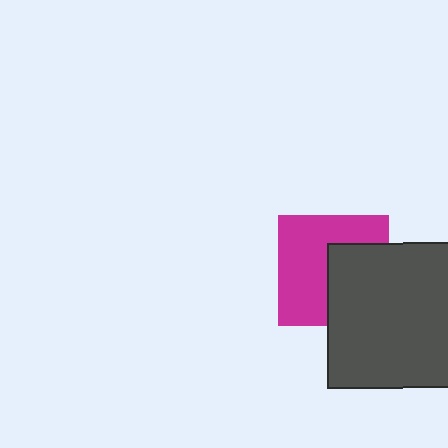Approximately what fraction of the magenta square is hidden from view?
Roughly 41% of the magenta square is hidden behind the dark gray square.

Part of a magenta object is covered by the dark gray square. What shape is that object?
It is a square.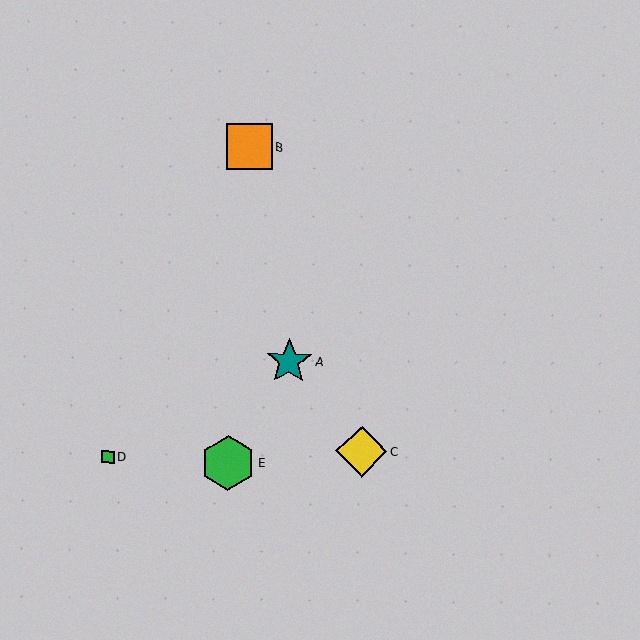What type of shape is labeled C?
Shape C is a yellow diamond.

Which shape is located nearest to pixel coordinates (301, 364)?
The teal star (labeled A) at (289, 361) is nearest to that location.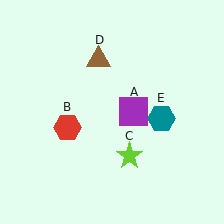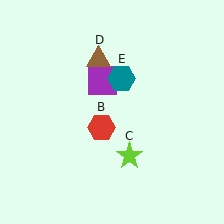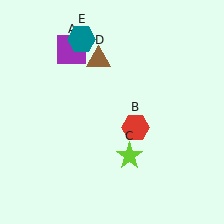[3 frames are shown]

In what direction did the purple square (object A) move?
The purple square (object A) moved up and to the left.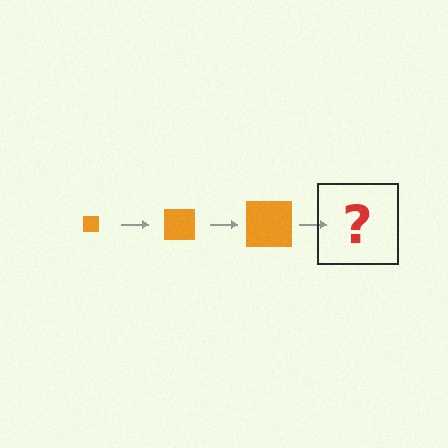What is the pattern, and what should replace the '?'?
The pattern is that the square gets progressively larger each step. The '?' should be an orange square, larger than the previous one.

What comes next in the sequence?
The next element should be an orange square, larger than the previous one.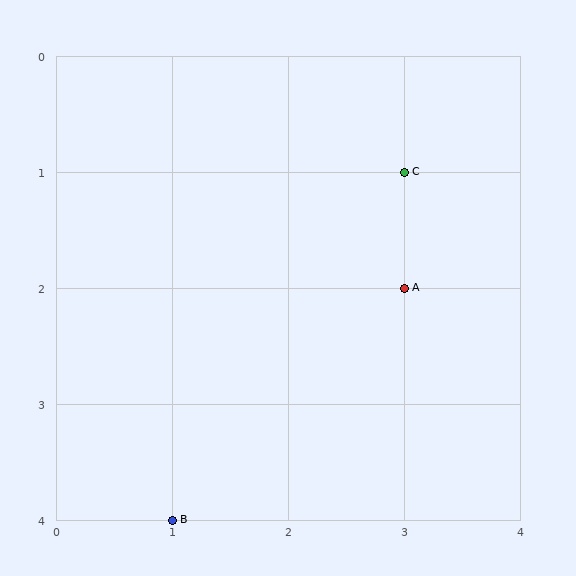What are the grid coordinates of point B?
Point B is at grid coordinates (1, 4).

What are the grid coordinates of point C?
Point C is at grid coordinates (3, 1).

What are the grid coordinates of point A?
Point A is at grid coordinates (3, 2).